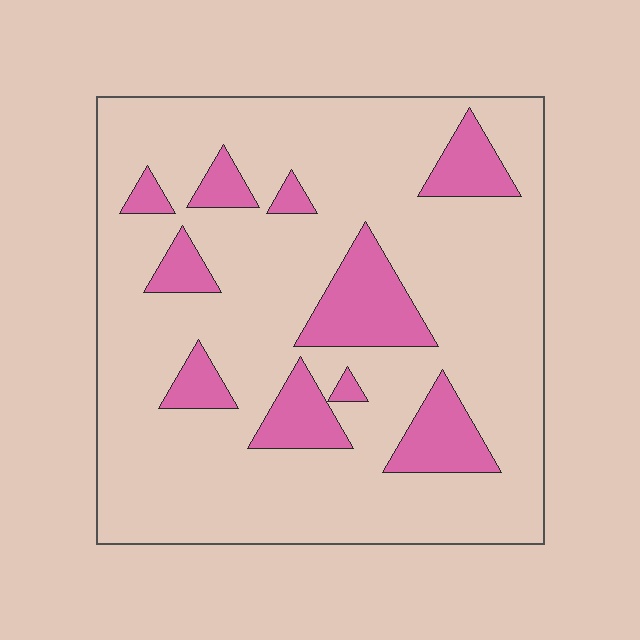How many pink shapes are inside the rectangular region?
10.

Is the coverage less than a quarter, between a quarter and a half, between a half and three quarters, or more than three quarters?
Less than a quarter.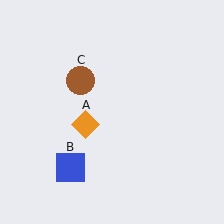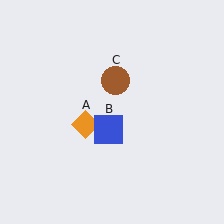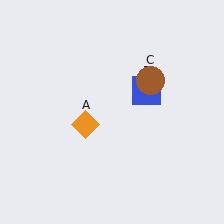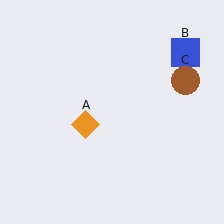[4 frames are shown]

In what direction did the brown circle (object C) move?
The brown circle (object C) moved right.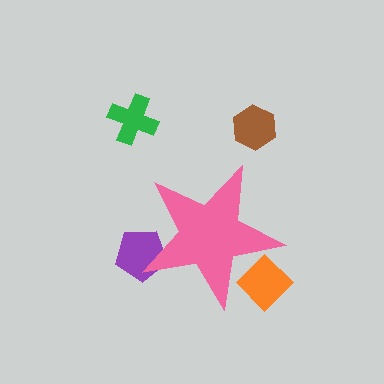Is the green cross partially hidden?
No, the green cross is fully visible.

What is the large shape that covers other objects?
A pink star.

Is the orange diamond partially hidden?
Yes, the orange diamond is partially hidden behind the pink star.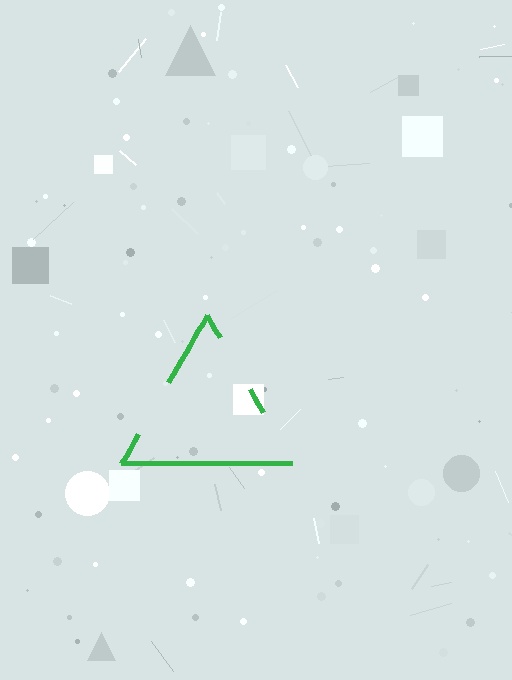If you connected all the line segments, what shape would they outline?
They would outline a triangle.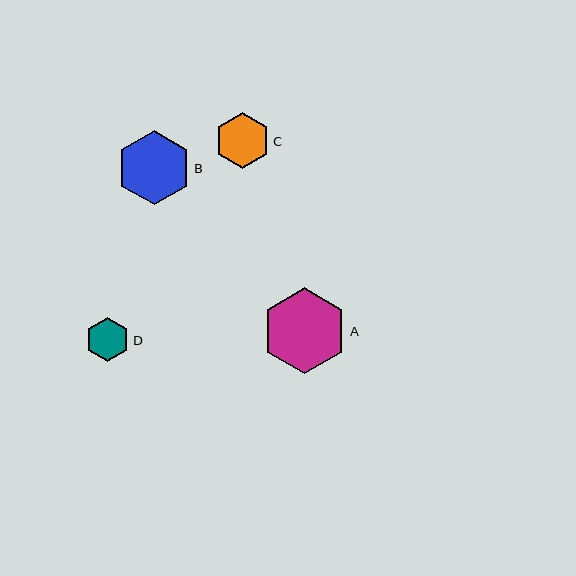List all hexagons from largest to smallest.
From largest to smallest: A, B, C, D.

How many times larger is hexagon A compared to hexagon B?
Hexagon A is approximately 1.1 times the size of hexagon B.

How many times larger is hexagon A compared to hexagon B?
Hexagon A is approximately 1.1 times the size of hexagon B.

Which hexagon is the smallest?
Hexagon D is the smallest with a size of approximately 44 pixels.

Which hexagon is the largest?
Hexagon A is the largest with a size of approximately 86 pixels.